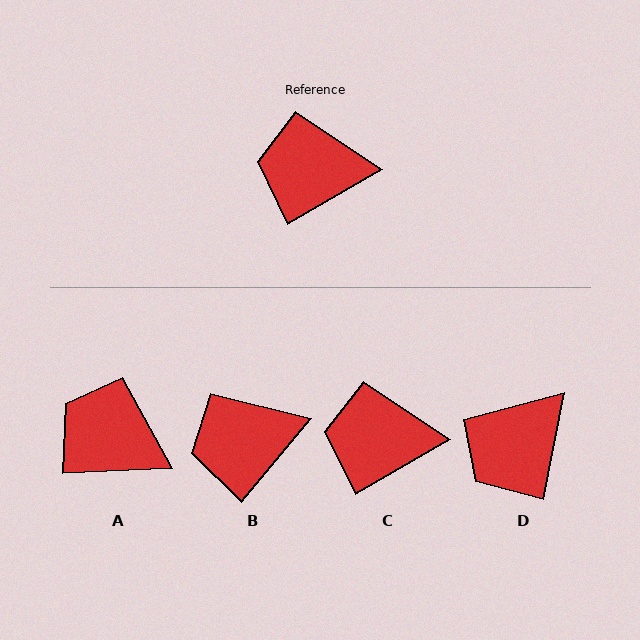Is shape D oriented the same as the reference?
No, it is off by about 49 degrees.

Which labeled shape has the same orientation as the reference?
C.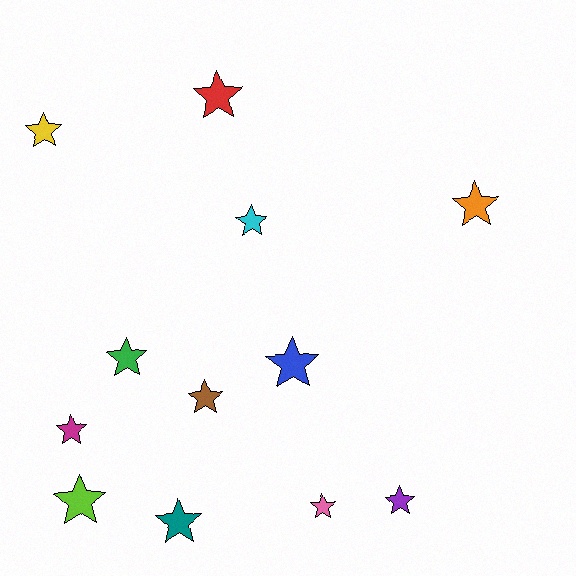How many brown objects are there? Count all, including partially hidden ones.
There is 1 brown object.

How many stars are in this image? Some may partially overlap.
There are 12 stars.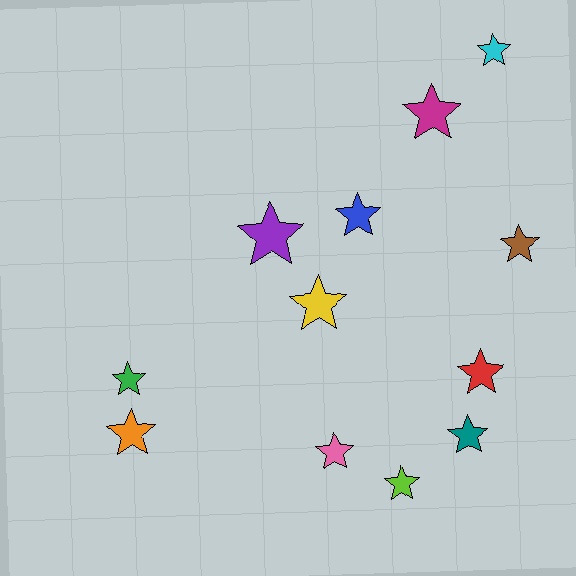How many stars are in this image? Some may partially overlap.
There are 12 stars.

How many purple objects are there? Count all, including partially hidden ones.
There is 1 purple object.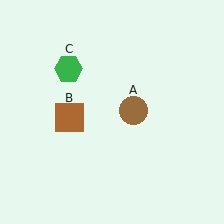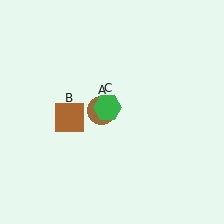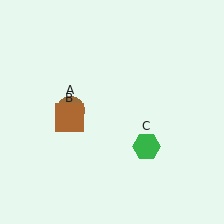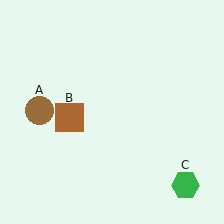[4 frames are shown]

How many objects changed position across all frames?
2 objects changed position: brown circle (object A), green hexagon (object C).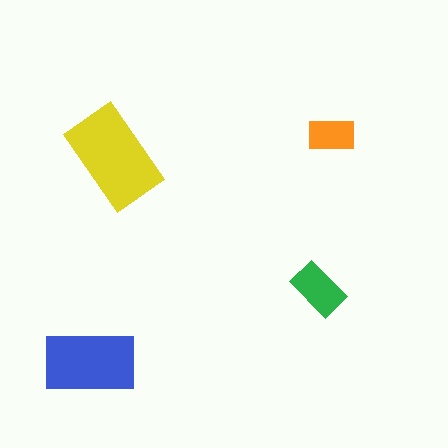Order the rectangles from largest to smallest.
the yellow one, the blue one, the green one, the orange one.